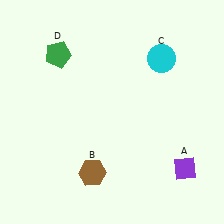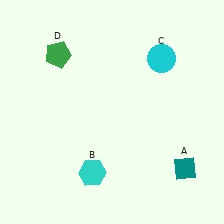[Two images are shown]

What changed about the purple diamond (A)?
In Image 1, A is purple. In Image 2, it changed to teal.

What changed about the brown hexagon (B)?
In Image 1, B is brown. In Image 2, it changed to cyan.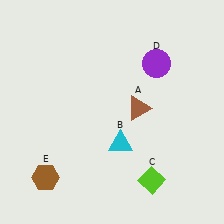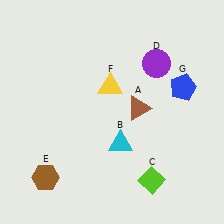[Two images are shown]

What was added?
A yellow triangle (F), a blue pentagon (G) were added in Image 2.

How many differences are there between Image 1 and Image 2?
There are 2 differences between the two images.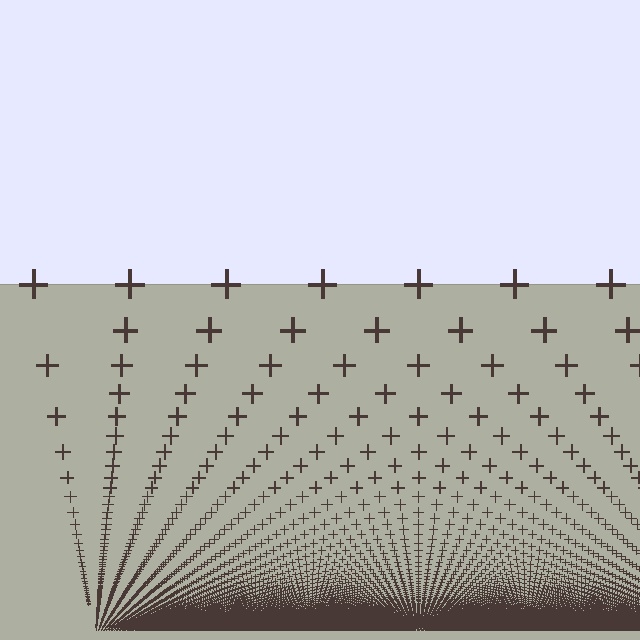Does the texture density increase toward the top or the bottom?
Density increases toward the bottom.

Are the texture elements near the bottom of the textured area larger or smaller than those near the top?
Smaller. The gradient is inverted — elements near the bottom are smaller and denser.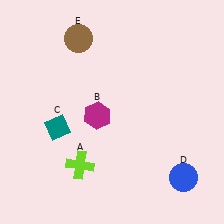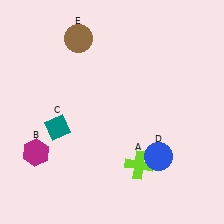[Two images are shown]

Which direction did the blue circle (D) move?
The blue circle (D) moved left.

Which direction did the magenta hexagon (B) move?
The magenta hexagon (B) moved left.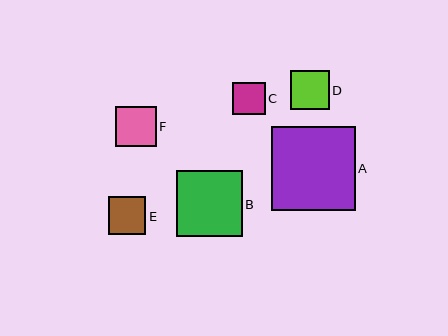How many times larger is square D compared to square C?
Square D is approximately 1.2 times the size of square C.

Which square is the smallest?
Square C is the smallest with a size of approximately 33 pixels.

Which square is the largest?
Square A is the largest with a size of approximately 84 pixels.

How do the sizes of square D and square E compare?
Square D and square E are approximately the same size.